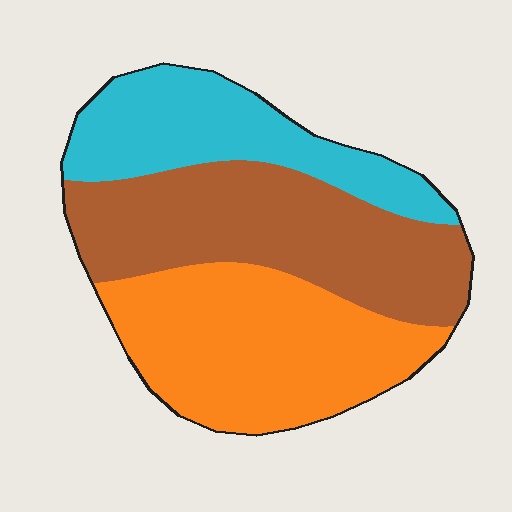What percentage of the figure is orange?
Orange takes up about three eighths (3/8) of the figure.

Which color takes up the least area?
Cyan, at roughly 25%.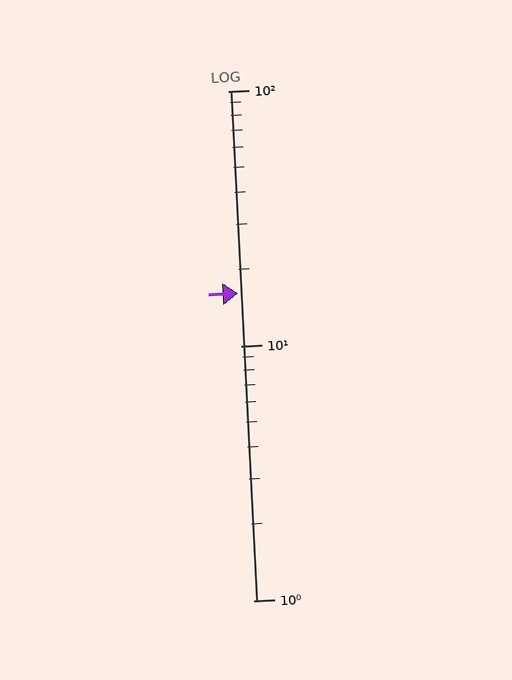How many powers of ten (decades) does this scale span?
The scale spans 2 decades, from 1 to 100.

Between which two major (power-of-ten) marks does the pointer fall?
The pointer is between 10 and 100.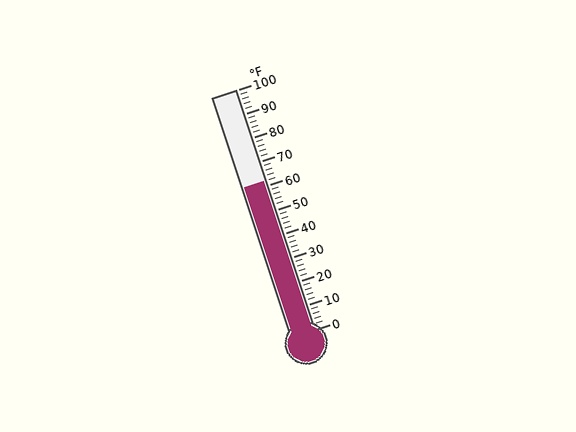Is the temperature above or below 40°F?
The temperature is above 40°F.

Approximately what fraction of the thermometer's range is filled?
The thermometer is filled to approximately 60% of its range.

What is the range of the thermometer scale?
The thermometer scale ranges from 0°F to 100°F.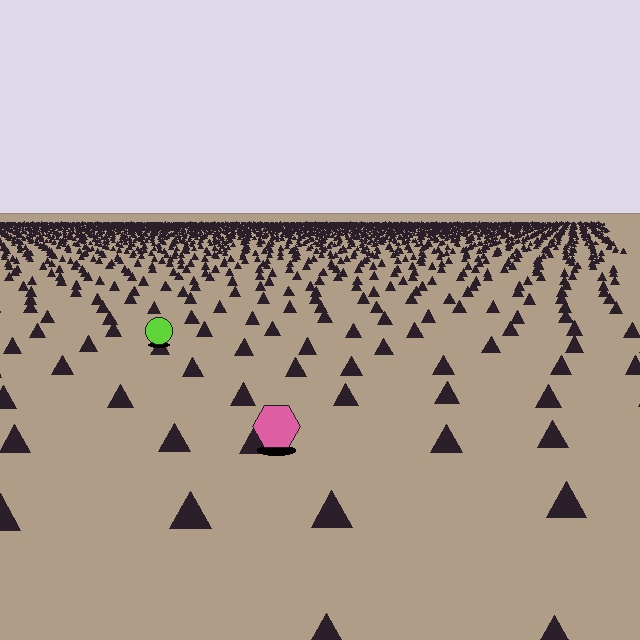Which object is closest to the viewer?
The pink hexagon is closest. The texture marks near it are larger and more spread out.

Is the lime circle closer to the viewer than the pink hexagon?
No. The pink hexagon is closer — you can tell from the texture gradient: the ground texture is coarser near it.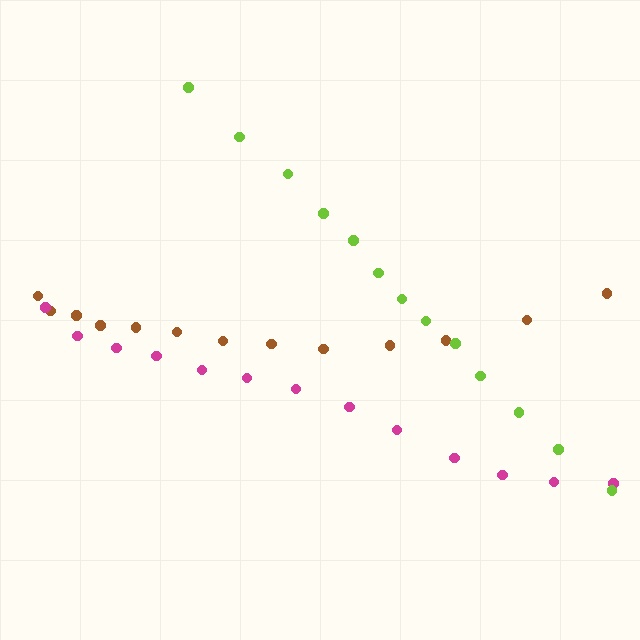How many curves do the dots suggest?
There are 3 distinct paths.